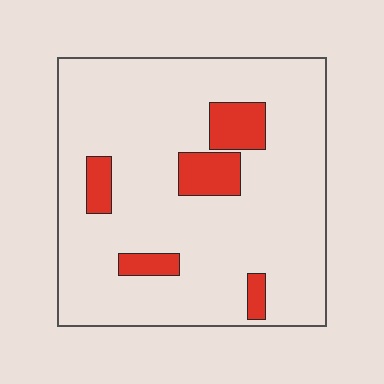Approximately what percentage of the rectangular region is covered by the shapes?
Approximately 15%.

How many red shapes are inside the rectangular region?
5.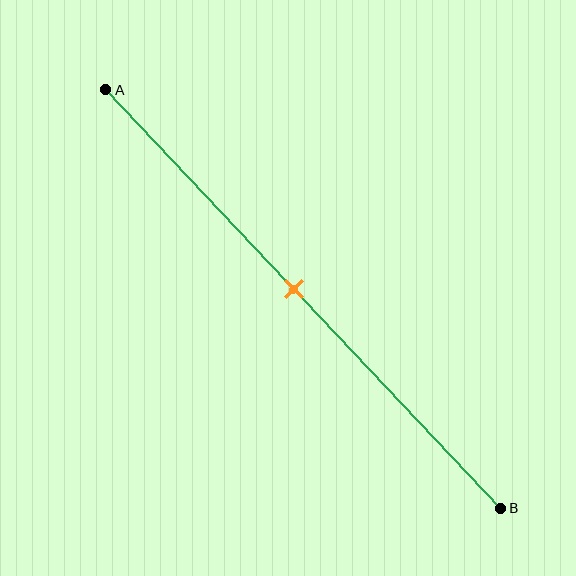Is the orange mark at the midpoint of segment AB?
Yes, the mark is approximately at the midpoint.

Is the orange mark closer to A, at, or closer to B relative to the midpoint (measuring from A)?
The orange mark is approximately at the midpoint of segment AB.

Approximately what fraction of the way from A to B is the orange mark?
The orange mark is approximately 50% of the way from A to B.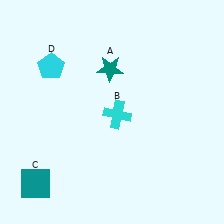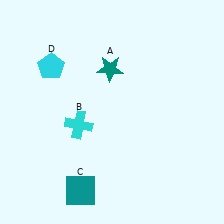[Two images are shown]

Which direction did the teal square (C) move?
The teal square (C) moved right.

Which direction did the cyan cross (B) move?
The cyan cross (B) moved left.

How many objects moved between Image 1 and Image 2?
2 objects moved between the two images.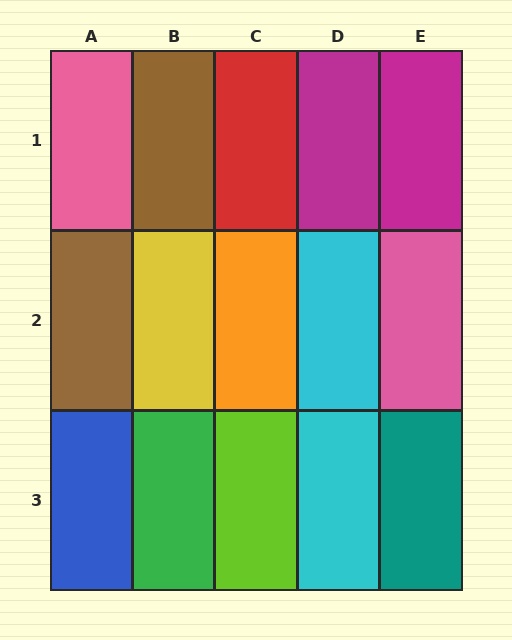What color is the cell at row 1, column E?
Magenta.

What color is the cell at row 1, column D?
Magenta.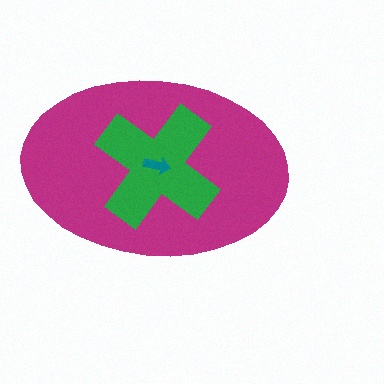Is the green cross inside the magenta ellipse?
Yes.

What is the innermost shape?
The teal arrow.